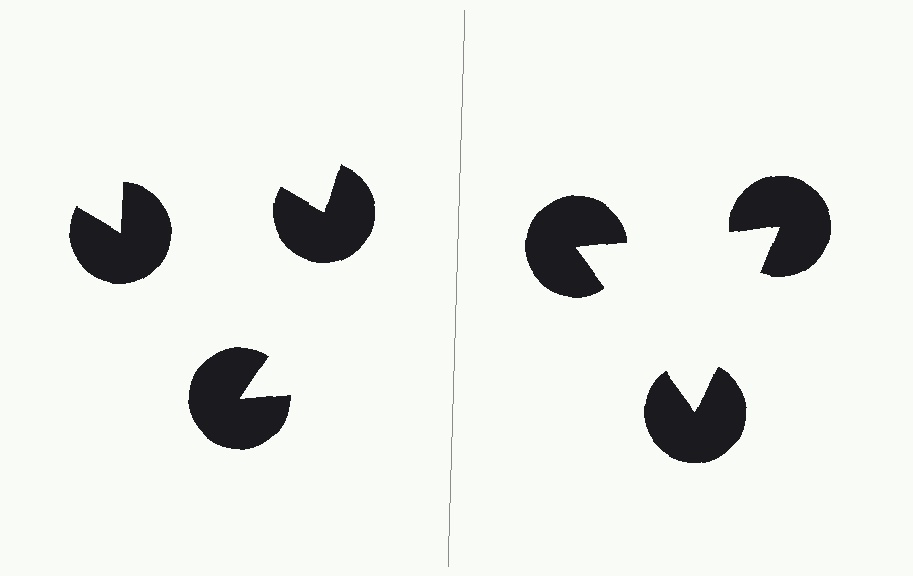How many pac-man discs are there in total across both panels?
6 — 3 on each side.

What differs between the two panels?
The pac-man discs are positioned identically on both sides; only the wedge orientations differ. On the right they align to a triangle; on the left they are misaligned.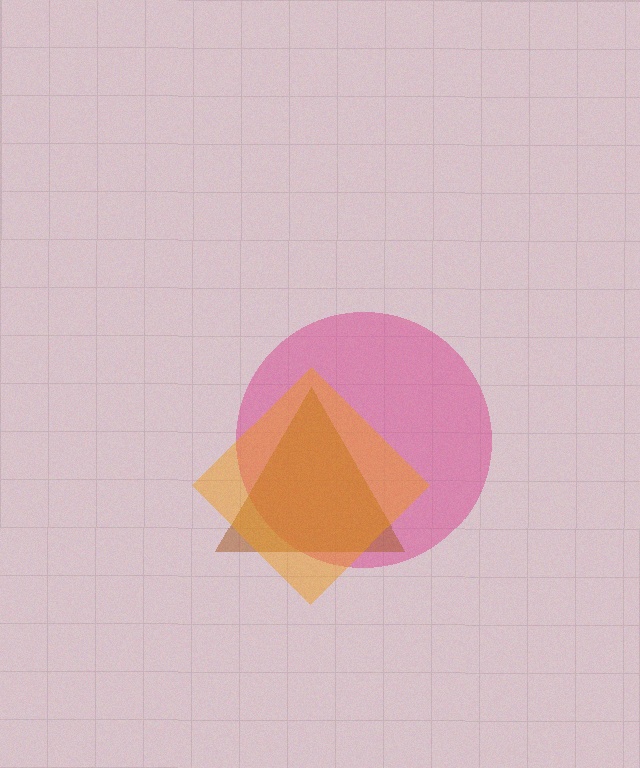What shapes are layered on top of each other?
The layered shapes are: a magenta circle, a brown triangle, an orange diamond.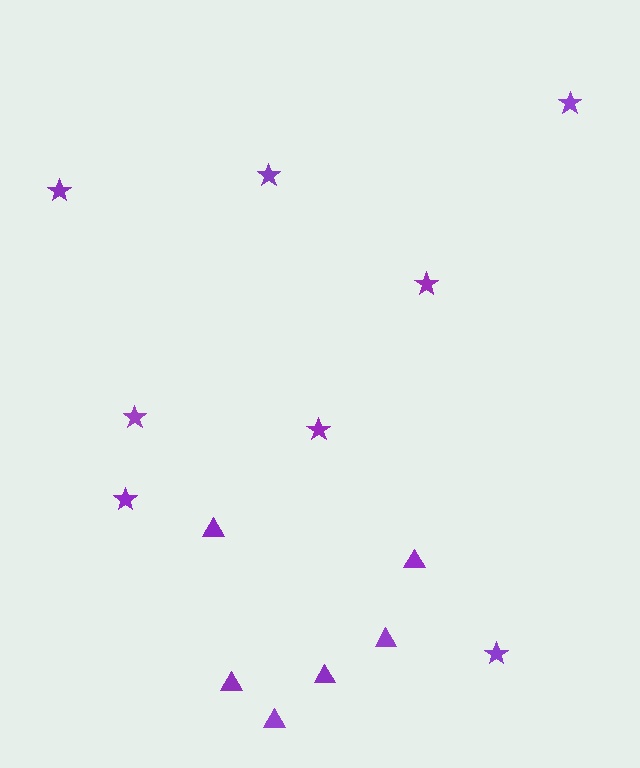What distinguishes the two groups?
There are 2 groups: one group of stars (8) and one group of triangles (6).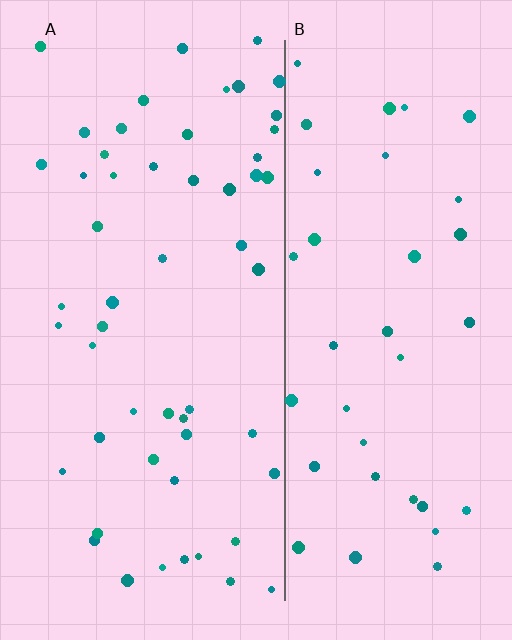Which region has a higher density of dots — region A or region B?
A (the left).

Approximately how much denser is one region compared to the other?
Approximately 1.4× — region A over region B.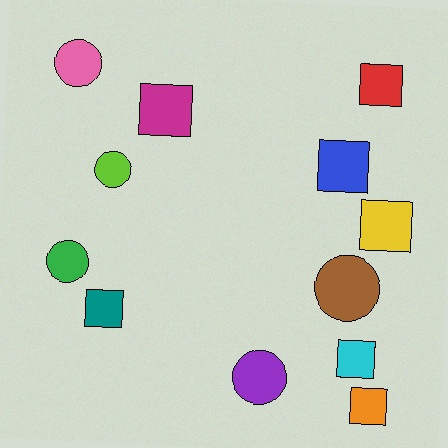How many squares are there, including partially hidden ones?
There are 7 squares.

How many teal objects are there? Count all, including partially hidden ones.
There is 1 teal object.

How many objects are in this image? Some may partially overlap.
There are 12 objects.